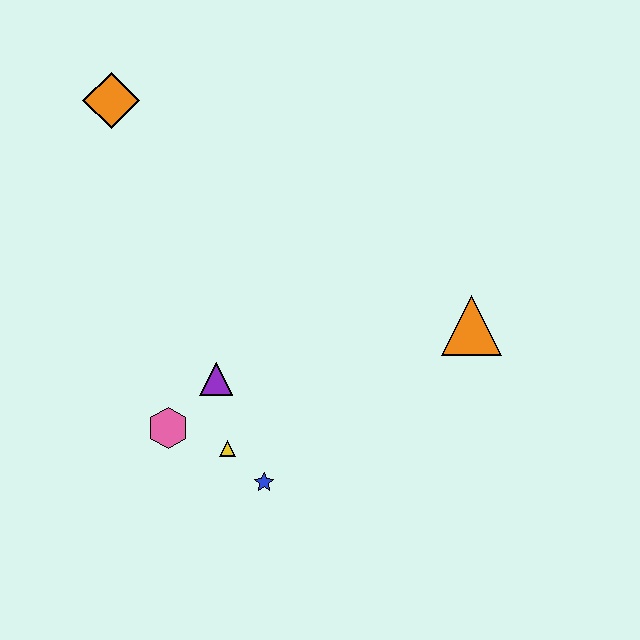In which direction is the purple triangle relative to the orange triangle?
The purple triangle is to the left of the orange triangle.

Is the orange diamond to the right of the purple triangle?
No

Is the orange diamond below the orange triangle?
No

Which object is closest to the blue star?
The yellow triangle is closest to the blue star.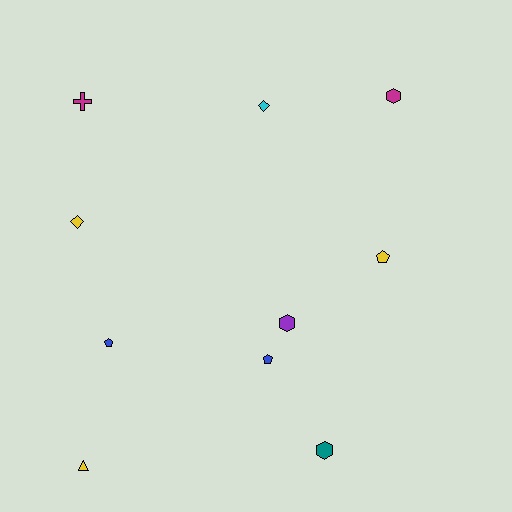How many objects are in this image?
There are 10 objects.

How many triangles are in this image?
There is 1 triangle.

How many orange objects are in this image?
There are no orange objects.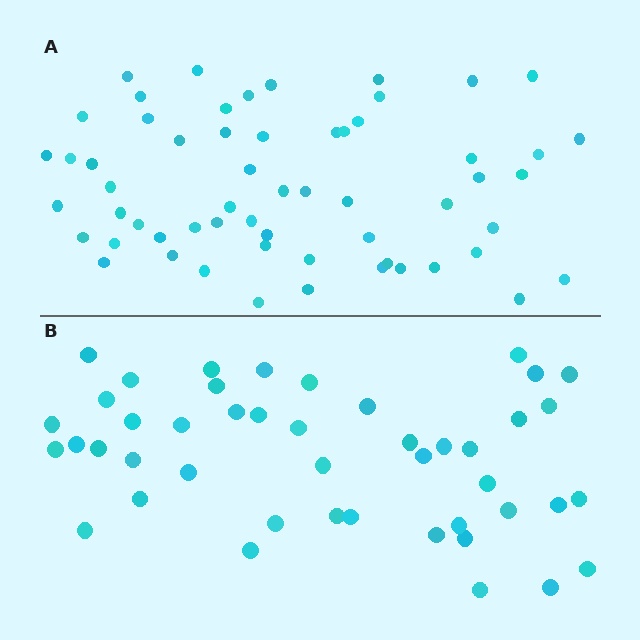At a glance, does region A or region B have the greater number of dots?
Region A (the top region) has more dots.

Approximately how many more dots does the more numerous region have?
Region A has approximately 15 more dots than region B.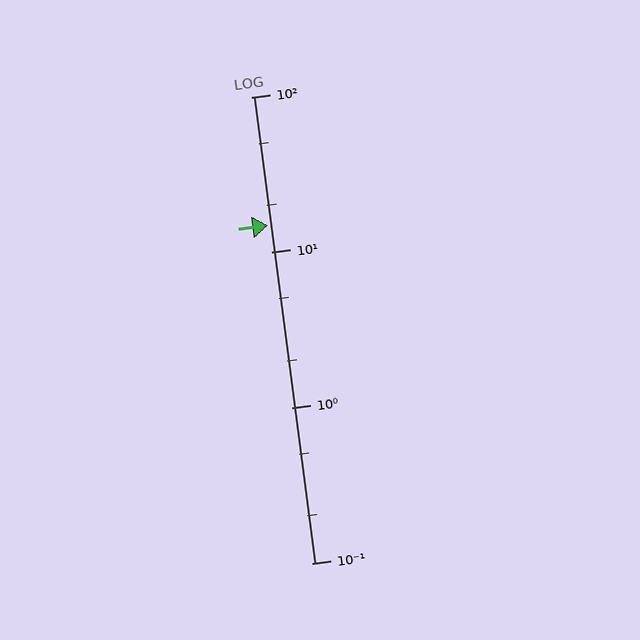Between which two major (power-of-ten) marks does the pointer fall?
The pointer is between 10 and 100.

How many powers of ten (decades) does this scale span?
The scale spans 3 decades, from 0.1 to 100.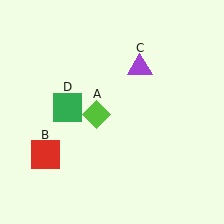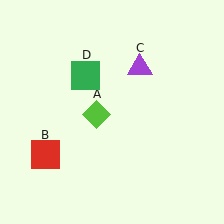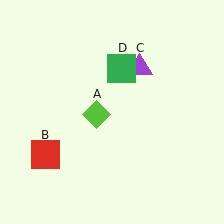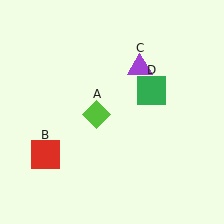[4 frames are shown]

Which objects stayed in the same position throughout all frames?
Lime diamond (object A) and red square (object B) and purple triangle (object C) remained stationary.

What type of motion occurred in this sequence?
The green square (object D) rotated clockwise around the center of the scene.